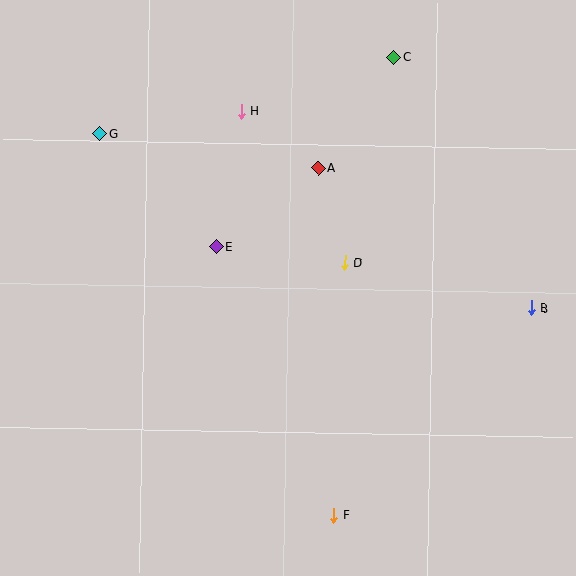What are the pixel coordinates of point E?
Point E is at (216, 246).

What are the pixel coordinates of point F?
Point F is at (334, 515).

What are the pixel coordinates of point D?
Point D is at (345, 263).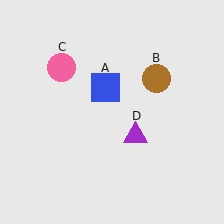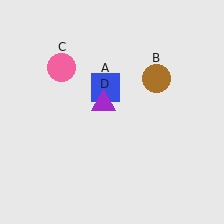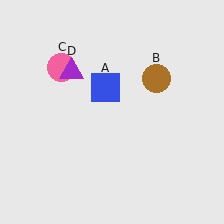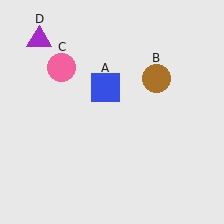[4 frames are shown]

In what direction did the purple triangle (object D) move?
The purple triangle (object D) moved up and to the left.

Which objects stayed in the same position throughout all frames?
Blue square (object A) and brown circle (object B) and pink circle (object C) remained stationary.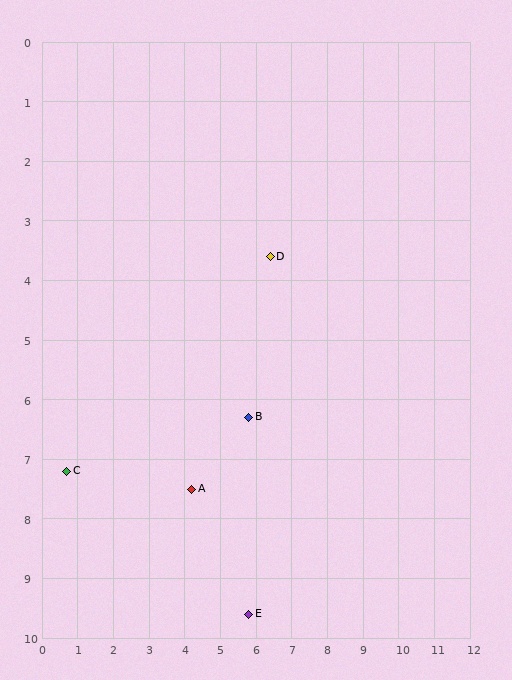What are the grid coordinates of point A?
Point A is at approximately (4.2, 7.5).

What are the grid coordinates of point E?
Point E is at approximately (5.8, 9.6).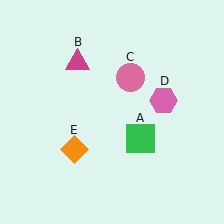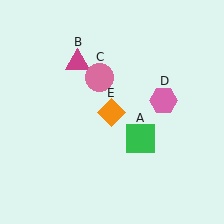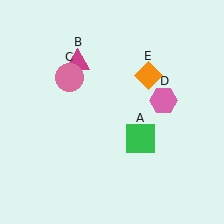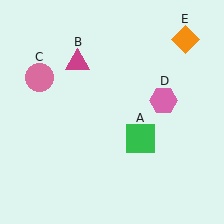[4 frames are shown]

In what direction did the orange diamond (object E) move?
The orange diamond (object E) moved up and to the right.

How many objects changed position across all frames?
2 objects changed position: pink circle (object C), orange diamond (object E).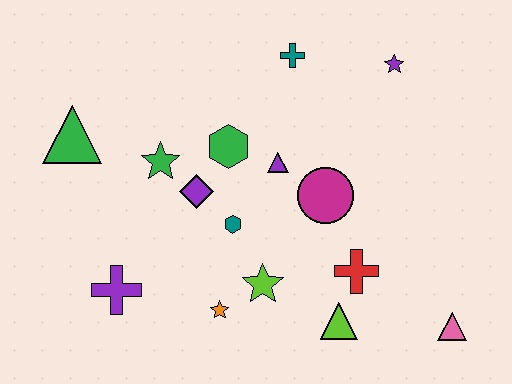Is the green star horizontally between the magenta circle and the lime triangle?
No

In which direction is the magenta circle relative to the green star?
The magenta circle is to the right of the green star.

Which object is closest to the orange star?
The lime star is closest to the orange star.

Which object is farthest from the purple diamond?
The pink triangle is farthest from the purple diamond.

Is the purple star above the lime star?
Yes